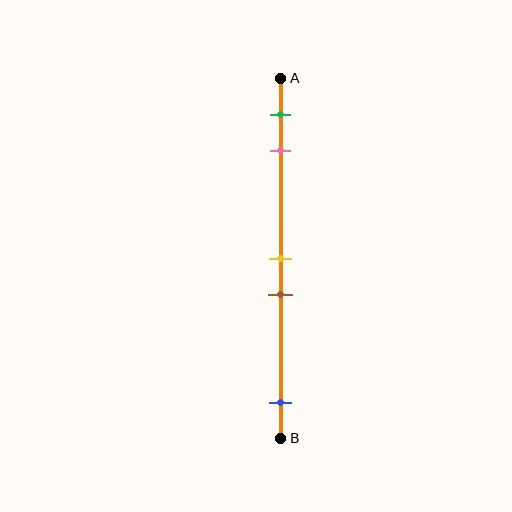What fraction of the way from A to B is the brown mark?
The brown mark is approximately 60% (0.6) of the way from A to B.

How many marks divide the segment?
There are 5 marks dividing the segment.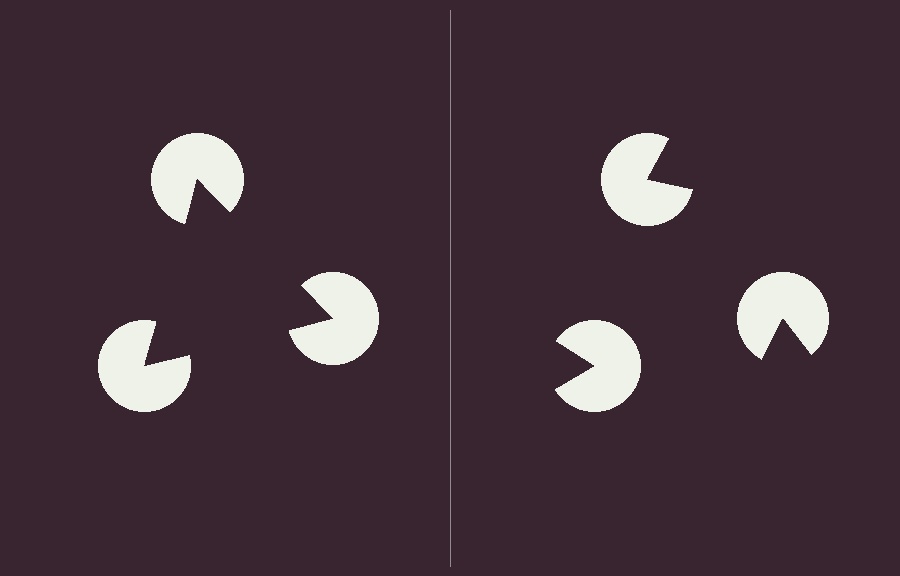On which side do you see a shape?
An illusory triangle appears on the left side. On the right side the wedge cuts are rotated, so no coherent shape forms.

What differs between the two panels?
The pac-man discs are positioned identically on both sides; only the wedge orientations differ. On the left they align to a triangle; on the right they are misaligned.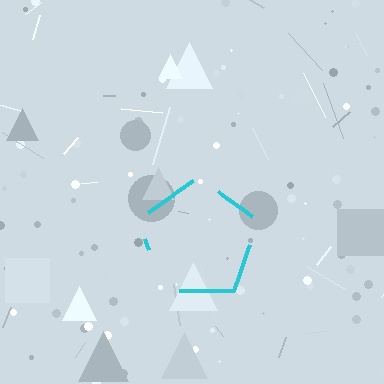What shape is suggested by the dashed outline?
The dashed outline suggests a pentagon.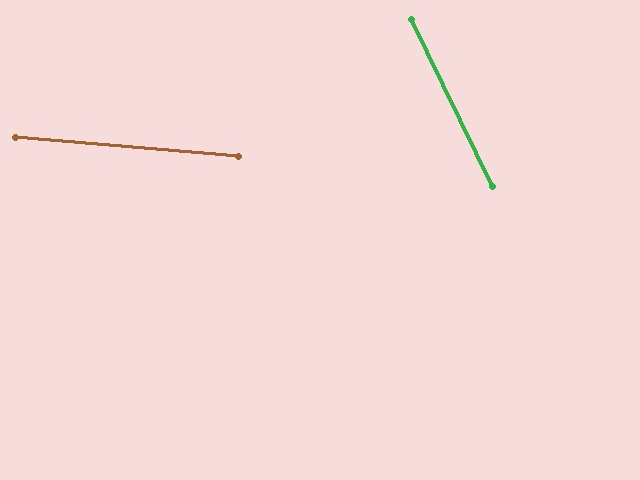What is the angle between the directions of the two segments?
Approximately 59 degrees.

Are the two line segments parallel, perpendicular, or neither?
Neither parallel nor perpendicular — they differ by about 59°.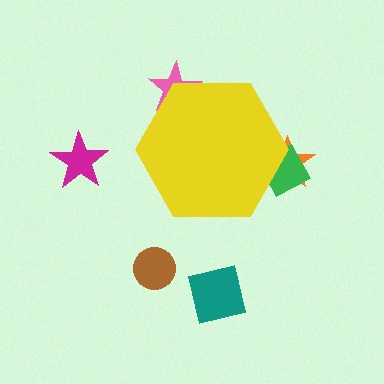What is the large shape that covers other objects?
A yellow hexagon.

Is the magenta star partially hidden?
No, the magenta star is fully visible.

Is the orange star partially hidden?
Yes, the orange star is partially hidden behind the yellow hexagon.